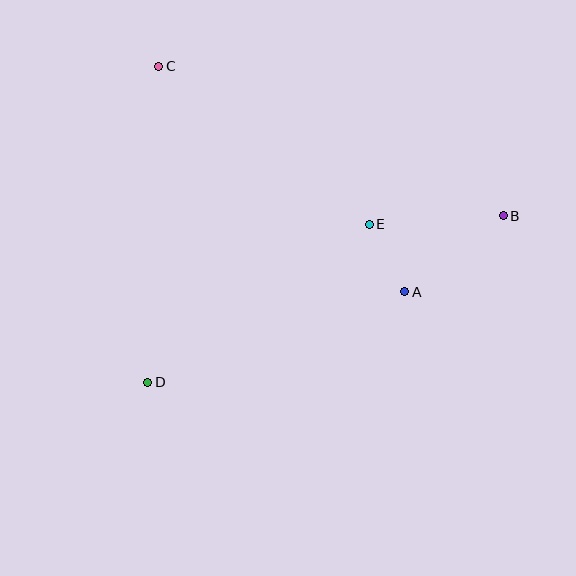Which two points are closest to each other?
Points A and E are closest to each other.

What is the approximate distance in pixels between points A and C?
The distance between A and C is approximately 334 pixels.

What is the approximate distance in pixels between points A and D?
The distance between A and D is approximately 273 pixels.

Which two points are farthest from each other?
Points B and D are farthest from each other.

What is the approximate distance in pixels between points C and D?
The distance between C and D is approximately 316 pixels.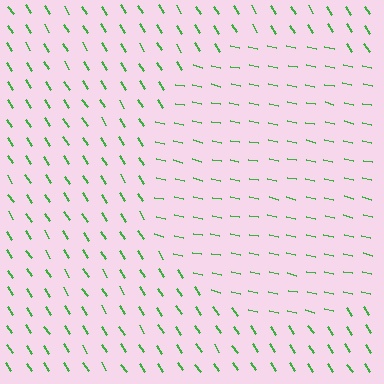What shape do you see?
I see a circle.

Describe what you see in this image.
The image is filled with small green line segments. A circle region in the image has lines oriented differently from the surrounding lines, creating a visible texture boundary.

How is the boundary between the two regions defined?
The boundary is defined purely by a change in line orientation (approximately 45 degrees difference). All lines are the same color and thickness.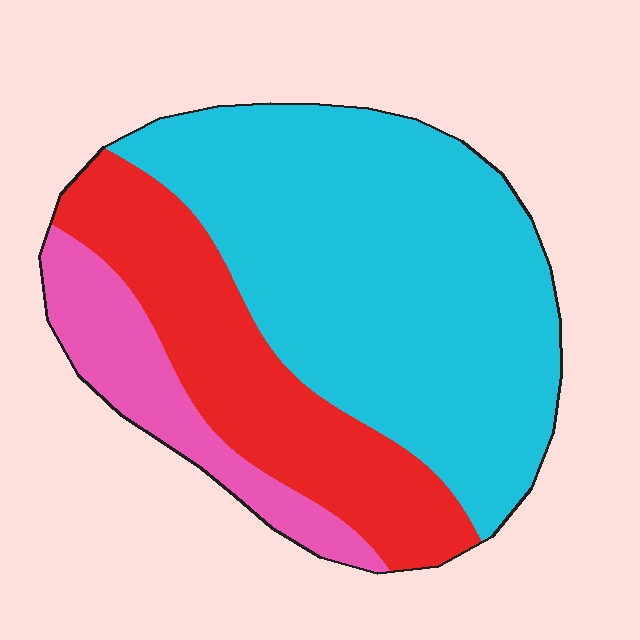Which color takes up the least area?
Pink, at roughly 15%.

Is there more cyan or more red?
Cyan.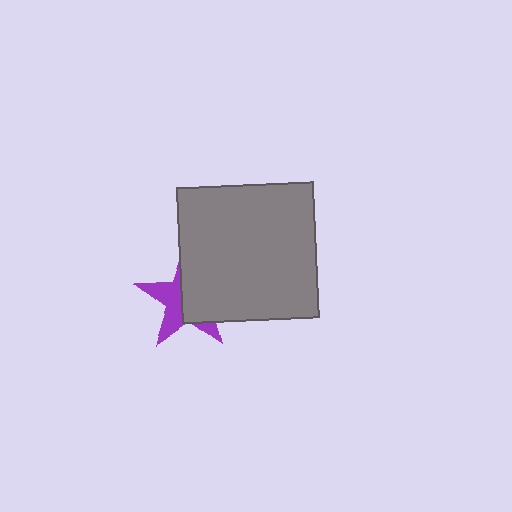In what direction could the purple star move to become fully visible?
The purple star could move left. That would shift it out from behind the gray square entirely.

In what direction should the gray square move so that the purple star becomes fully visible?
The gray square should move right. That is the shortest direction to clear the overlap and leave the purple star fully visible.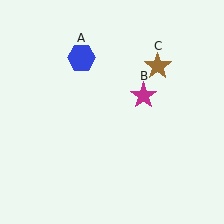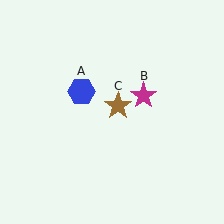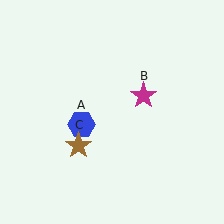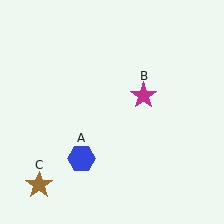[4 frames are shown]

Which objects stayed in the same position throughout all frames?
Magenta star (object B) remained stationary.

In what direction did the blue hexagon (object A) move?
The blue hexagon (object A) moved down.